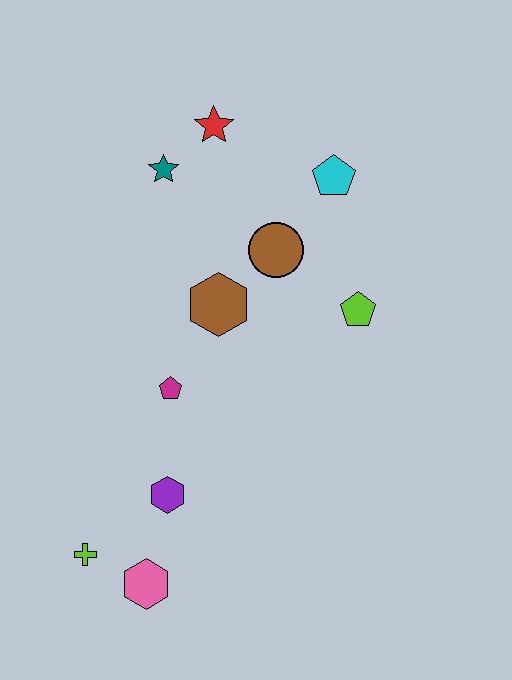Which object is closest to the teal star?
The red star is closest to the teal star.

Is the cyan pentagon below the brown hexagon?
No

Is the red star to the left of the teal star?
No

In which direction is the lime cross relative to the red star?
The lime cross is below the red star.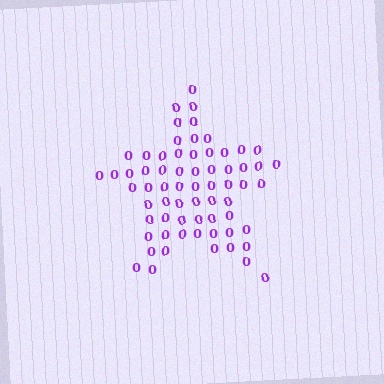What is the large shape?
The large shape is a star.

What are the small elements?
The small elements are digit 0's.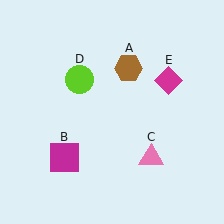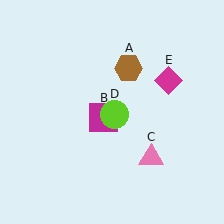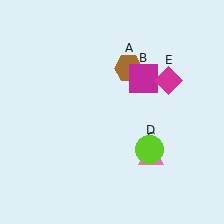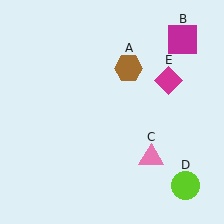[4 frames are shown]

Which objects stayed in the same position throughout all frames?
Brown hexagon (object A) and pink triangle (object C) and magenta diamond (object E) remained stationary.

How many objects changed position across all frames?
2 objects changed position: magenta square (object B), lime circle (object D).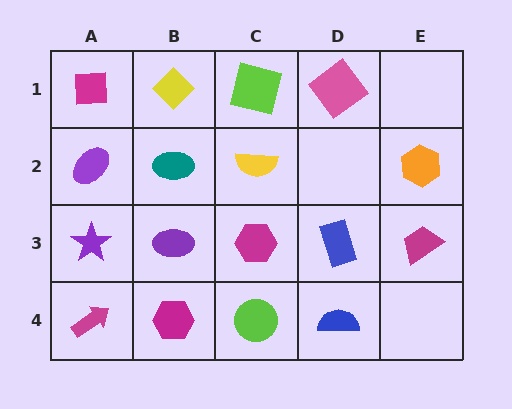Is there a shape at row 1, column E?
No, that cell is empty.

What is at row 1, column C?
A lime square.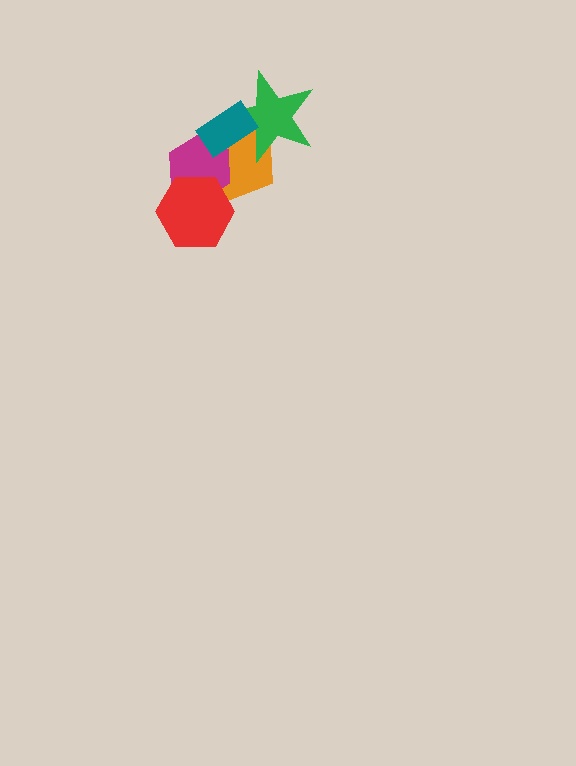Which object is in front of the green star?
The teal rectangle is in front of the green star.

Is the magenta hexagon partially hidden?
Yes, it is partially covered by another shape.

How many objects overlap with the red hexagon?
2 objects overlap with the red hexagon.